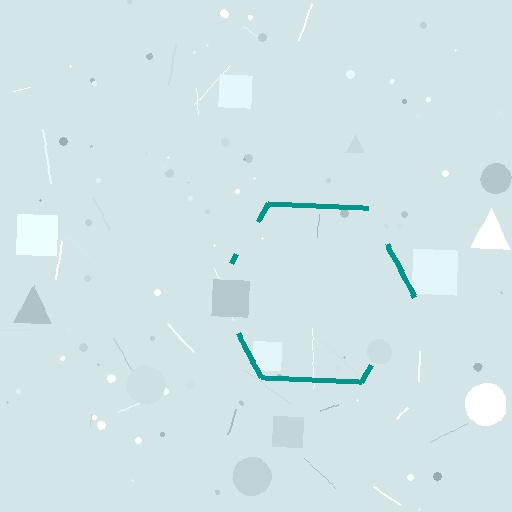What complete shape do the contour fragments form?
The contour fragments form a hexagon.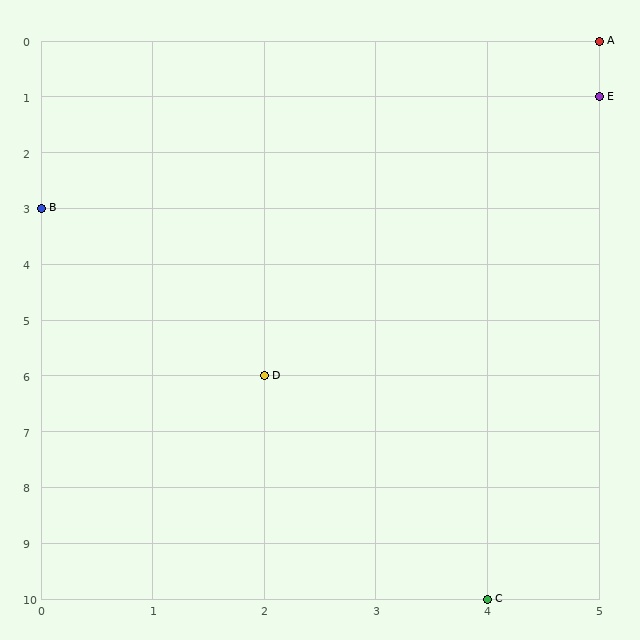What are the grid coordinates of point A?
Point A is at grid coordinates (5, 0).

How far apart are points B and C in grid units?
Points B and C are 4 columns and 7 rows apart (about 8.1 grid units diagonally).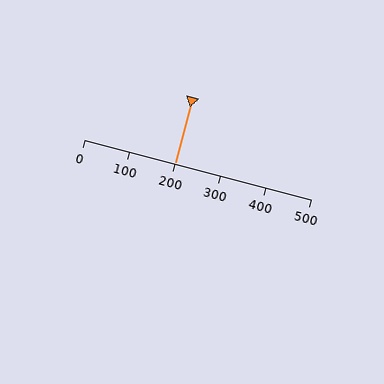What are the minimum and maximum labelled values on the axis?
The axis runs from 0 to 500.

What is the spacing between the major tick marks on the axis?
The major ticks are spaced 100 apart.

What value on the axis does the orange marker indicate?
The marker indicates approximately 200.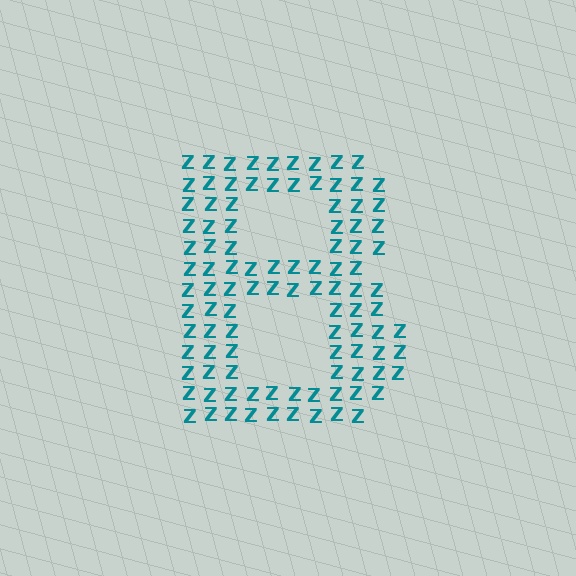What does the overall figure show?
The overall figure shows the letter B.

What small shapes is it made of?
It is made of small letter Z's.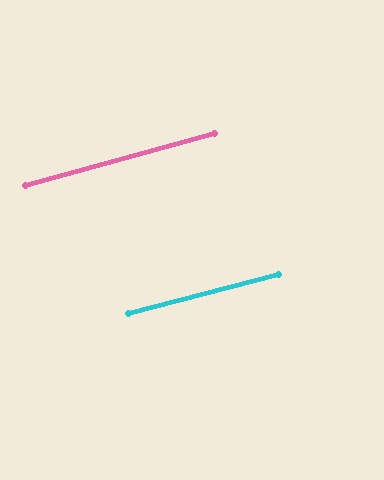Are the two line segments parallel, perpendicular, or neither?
Parallel — their directions differ by only 0.9°.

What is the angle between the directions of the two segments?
Approximately 1 degree.